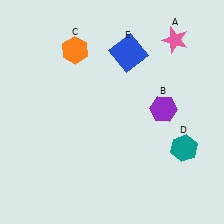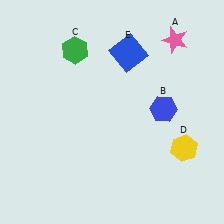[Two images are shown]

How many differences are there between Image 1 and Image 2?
There are 3 differences between the two images.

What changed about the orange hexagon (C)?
In Image 1, C is orange. In Image 2, it changed to green.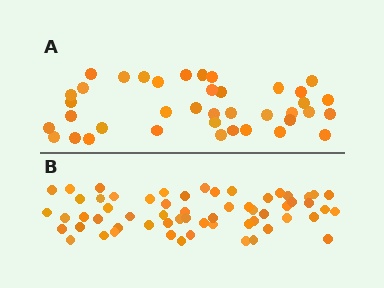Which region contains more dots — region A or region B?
Region B (the bottom region) has more dots.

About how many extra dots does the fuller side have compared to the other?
Region B has approximately 20 more dots than region A.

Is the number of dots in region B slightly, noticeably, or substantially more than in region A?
Region B has substantially more. The ratio is roughly 1.5 to 1.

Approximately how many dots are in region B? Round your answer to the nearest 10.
About 60 dots.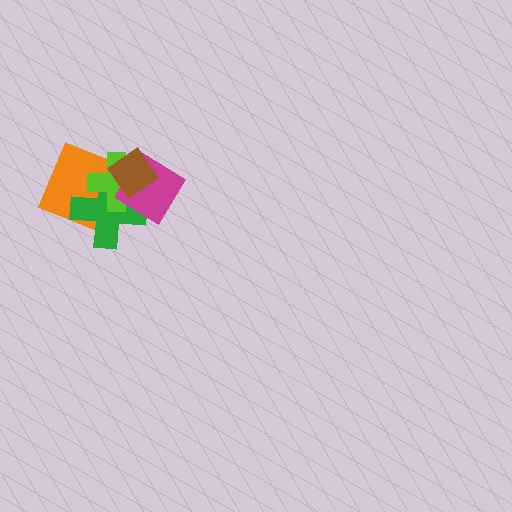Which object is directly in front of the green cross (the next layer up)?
The lime cross is directly in front of the green cross.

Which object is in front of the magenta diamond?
The brown diamond is in front of the magenta diamond.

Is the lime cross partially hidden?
Yes, it is partially covered by another shape.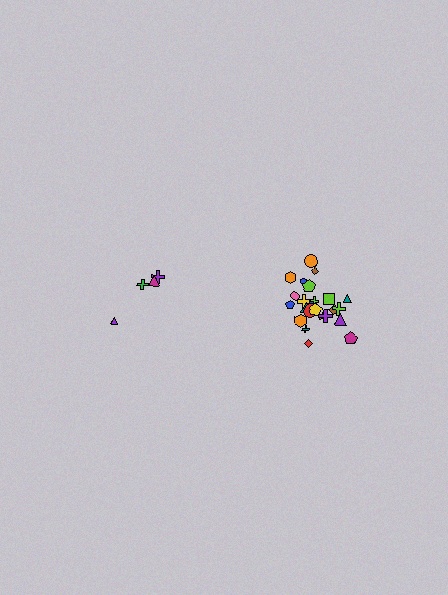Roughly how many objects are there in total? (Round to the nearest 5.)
Roughly 30 objects in total.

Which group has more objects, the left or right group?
The right group.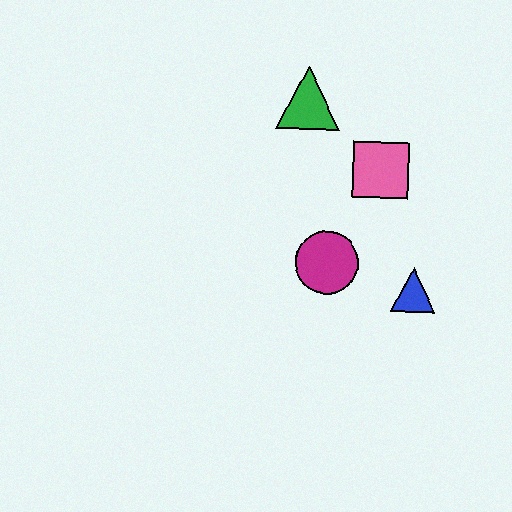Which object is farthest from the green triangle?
The blue triangle is farthest from the green triangle.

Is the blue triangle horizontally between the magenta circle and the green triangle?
No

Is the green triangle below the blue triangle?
No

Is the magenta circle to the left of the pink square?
Yes